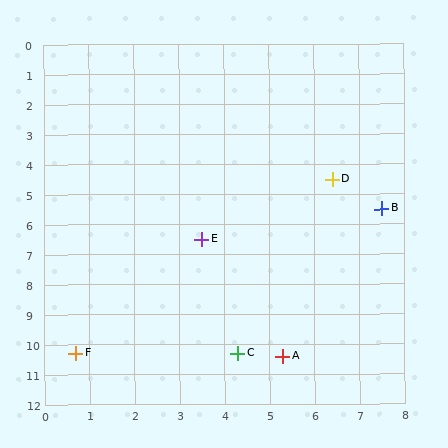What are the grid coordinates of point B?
Point B is at approximately (7.5, 5.5).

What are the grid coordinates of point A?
Point A is at approximately (5.3, 10.4).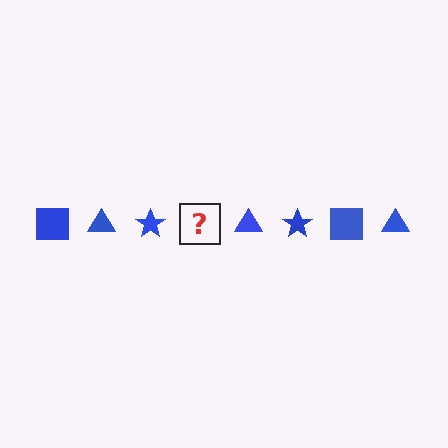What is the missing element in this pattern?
The missing element is a blue square.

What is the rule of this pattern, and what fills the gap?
The rule is that the pattern cycles through square, triangle, star shapes in blue. The gap should be filled with a blue square.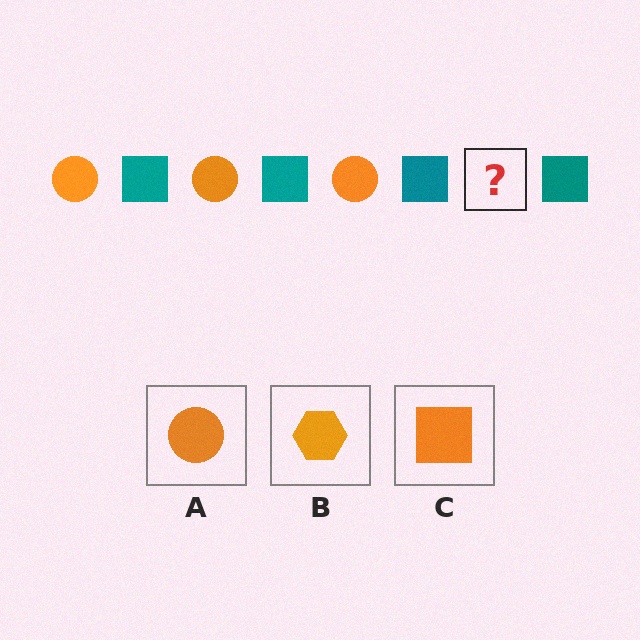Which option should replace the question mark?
Option A.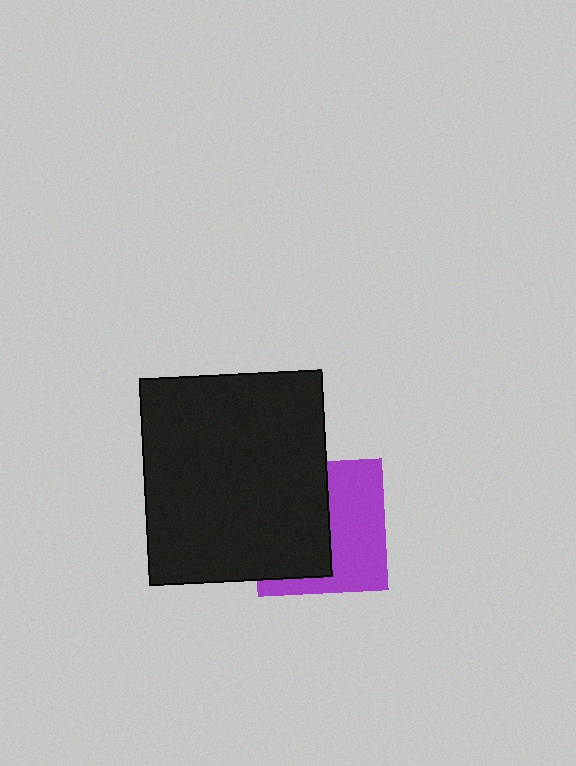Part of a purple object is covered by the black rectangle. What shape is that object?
It is a square.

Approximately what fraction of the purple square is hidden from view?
Roughly 51% of the purple square is hidden behind the black rectangle.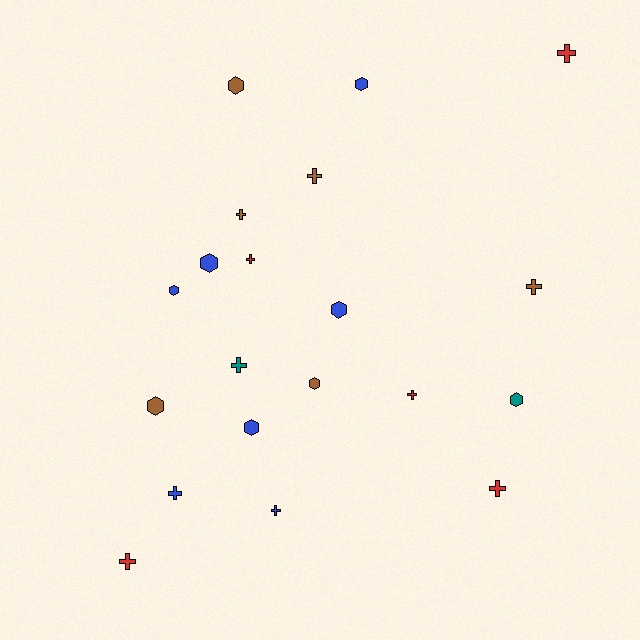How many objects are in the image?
There are 20 objects.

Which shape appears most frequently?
Cross, with 11 objects.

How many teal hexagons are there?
There is 1 teal hexagon.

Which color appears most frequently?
Blue, with 7 objects.